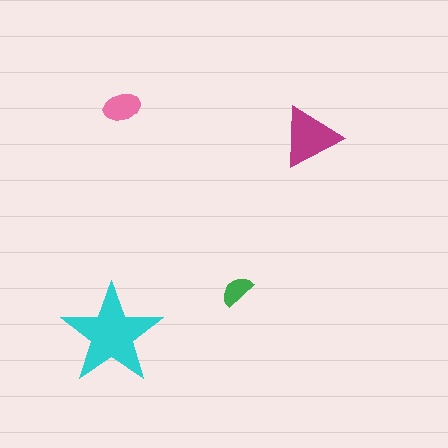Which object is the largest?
The cyan star.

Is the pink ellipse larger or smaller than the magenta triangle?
Smaller.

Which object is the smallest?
The green semicircle.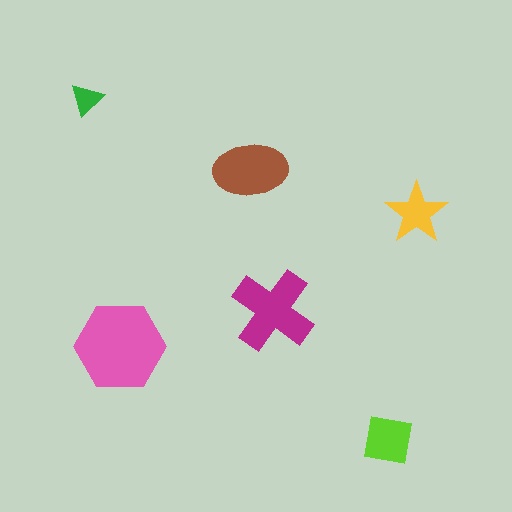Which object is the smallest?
The green triangle.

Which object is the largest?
The pink hexagon.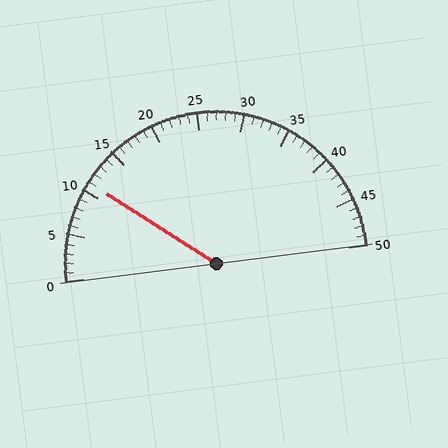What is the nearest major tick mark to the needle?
The nearest major tick mark is 10.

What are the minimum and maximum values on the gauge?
The gauge ranges from 0 to 50.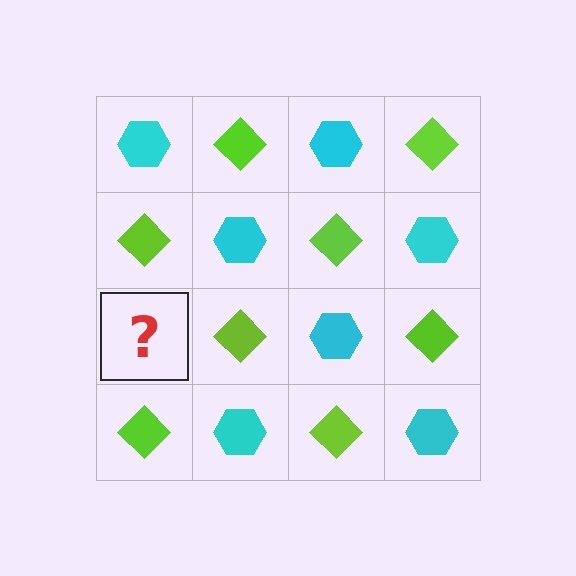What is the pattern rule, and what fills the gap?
The rule is that it alternates cyan hexagon and lime diamond in a checkerboard pattern. The gap should be filled with a cyan hexagon.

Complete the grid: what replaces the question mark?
The question mark should be replaced with a cyan hexagon.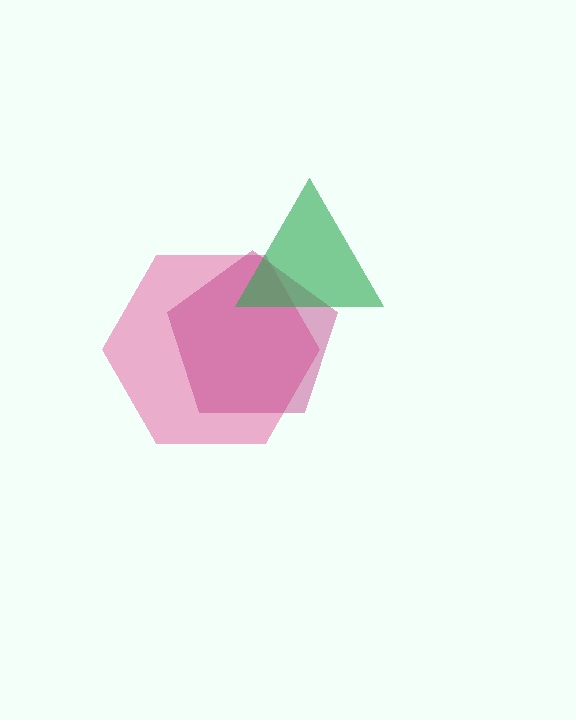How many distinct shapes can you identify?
There are 3 distinct shapes: a pink hexagon, a magenta pentagon, a green triangle.